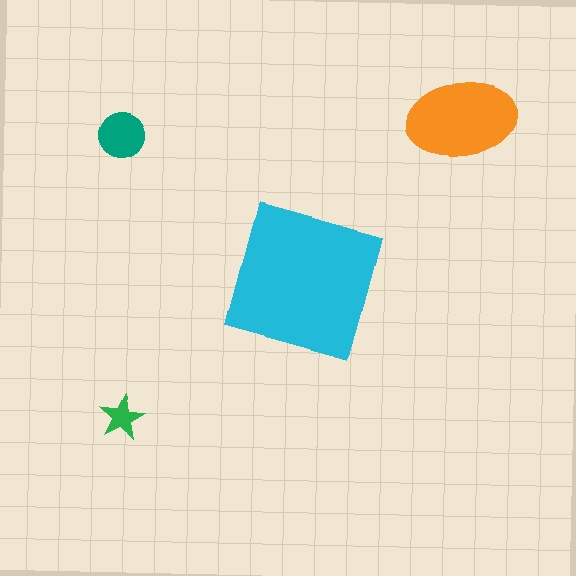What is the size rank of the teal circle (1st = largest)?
3rd.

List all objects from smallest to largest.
The green star, the teal circle, the orange ellipse, the cyan square.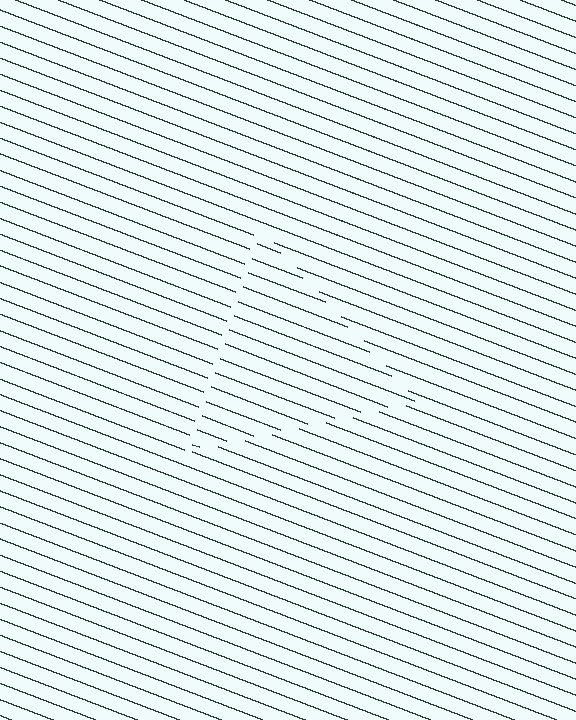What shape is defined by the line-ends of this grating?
An illusory triangle. The interior of the shape contains the same grating, shifted by half a period — the contour is defined by the phase discontinuity where line-ends from the inner and outer gratings abut.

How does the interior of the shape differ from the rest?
The interior of the shape contains the same grating, shifted by half a period — the contour is defined by the phase discontinuity where line-ends from the inner and outer gratings abut.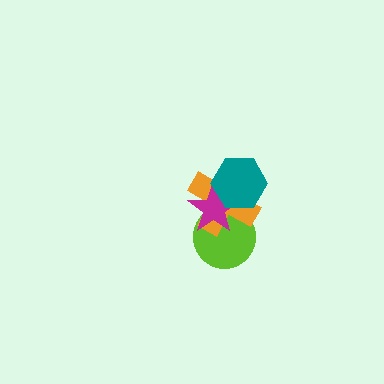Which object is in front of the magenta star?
The teal hexagon is in front of the magenta star.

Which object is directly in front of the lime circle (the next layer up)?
The orange cross is directly in front of the lime circle.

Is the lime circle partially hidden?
Yes, it is partially covered by another shape.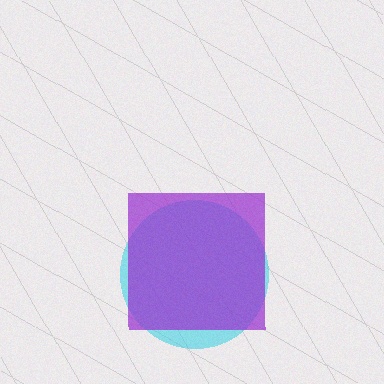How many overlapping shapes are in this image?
There are 2 overlapping shapes in the image.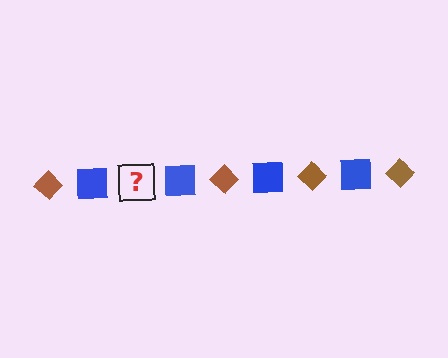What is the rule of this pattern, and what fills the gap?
The rule is that the pattern alternates between brown diamond and blue square. The gap should be filled with a brown diamond.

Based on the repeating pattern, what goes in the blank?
The blank should be a brown diamond.